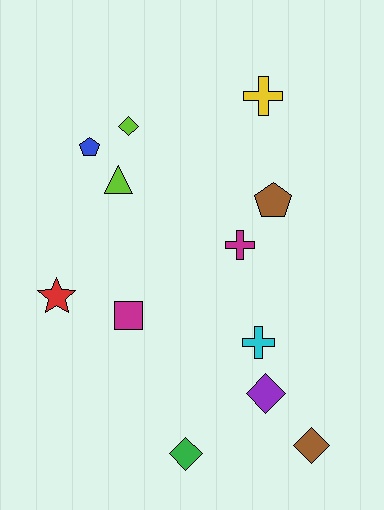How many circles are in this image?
There are no circles.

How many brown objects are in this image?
There are 2 brown objects.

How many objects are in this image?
There are 12 objects.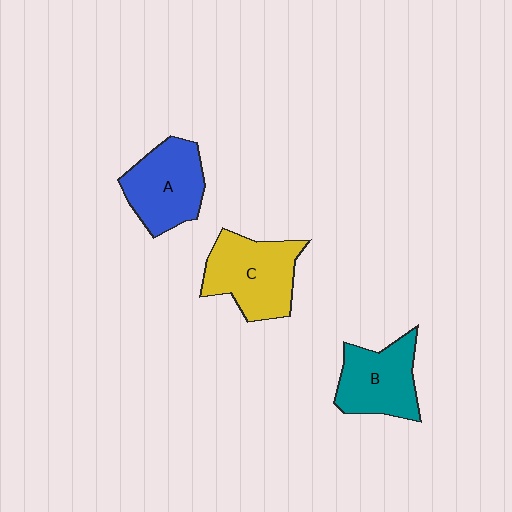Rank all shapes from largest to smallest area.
From largest to smallest: C (yellow), A (blue), B (teal).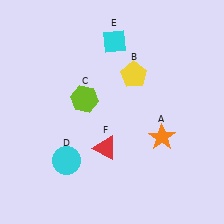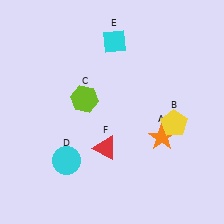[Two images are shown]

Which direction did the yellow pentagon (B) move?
The yellow pentagon (B) moved down.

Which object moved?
The yellow pentagon (B) moved down.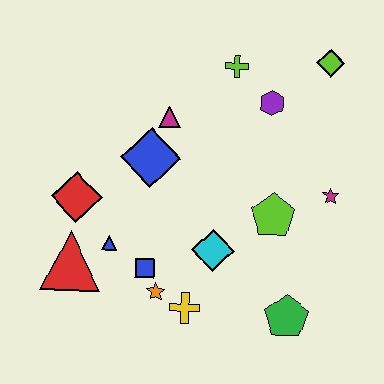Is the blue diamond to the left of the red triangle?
No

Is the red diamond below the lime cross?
Yes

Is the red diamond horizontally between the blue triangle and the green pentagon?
No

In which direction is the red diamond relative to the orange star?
The red diamond is above the orange star.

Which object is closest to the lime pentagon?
The magenta star is closest to the lime pentagon.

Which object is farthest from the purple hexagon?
The red triangle is farthest from the purple hexagon.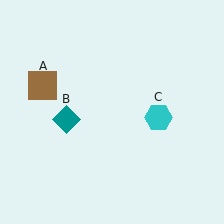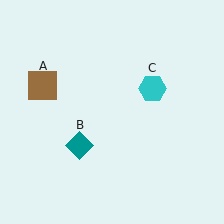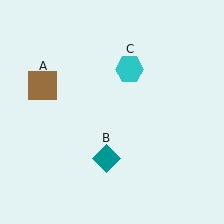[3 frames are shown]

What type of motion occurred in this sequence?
The teal diamond (object B), cyan hexagon (object C) rotated counterclockwise around the center of the scene.